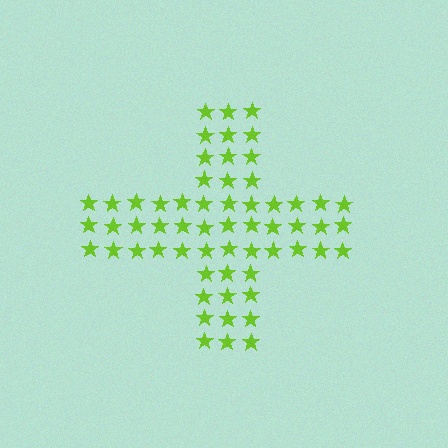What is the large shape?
The large shape is a cross.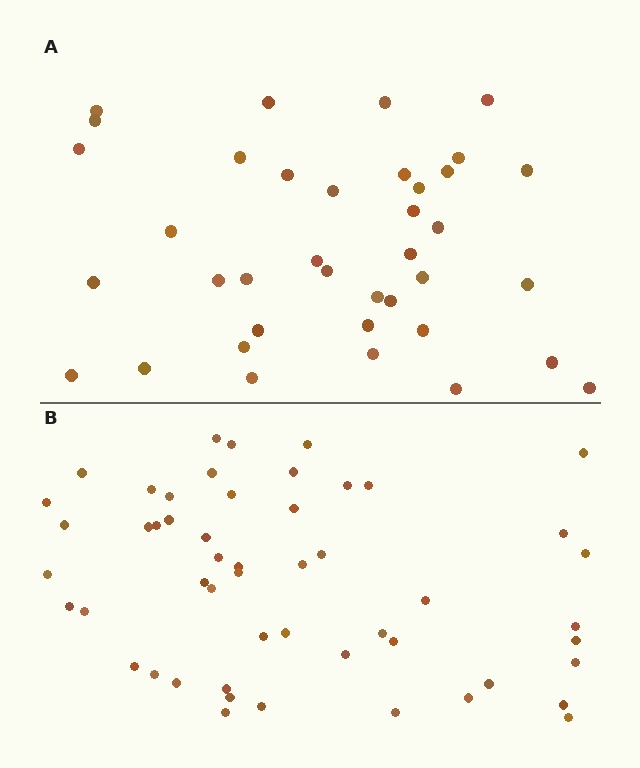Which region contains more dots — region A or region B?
Region B (the bottom region) has more dots.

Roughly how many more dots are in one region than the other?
Region B has approximately 15 more dots than region A.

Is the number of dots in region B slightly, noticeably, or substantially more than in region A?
Region B has noticeably more, but not dramatically so. The ratio is roughly 1.4 to 1.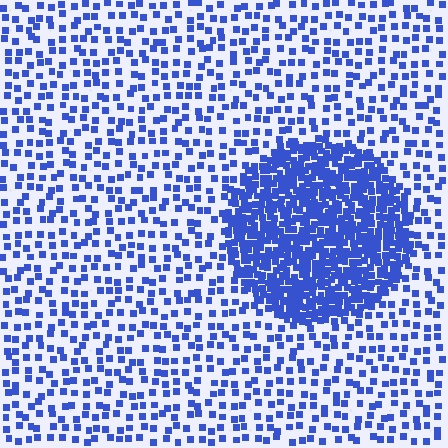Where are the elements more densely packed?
The elements are more densely packed inside the circle boundary.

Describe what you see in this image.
The image contains small blue elements arranged at two different densities. A circle-shaped region is visible where the elements are more densely packed than the surrounding area.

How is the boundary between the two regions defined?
The boundary is defined by a change in element density (approximately 3.1x ratio). All elements are the same color, size, and shape.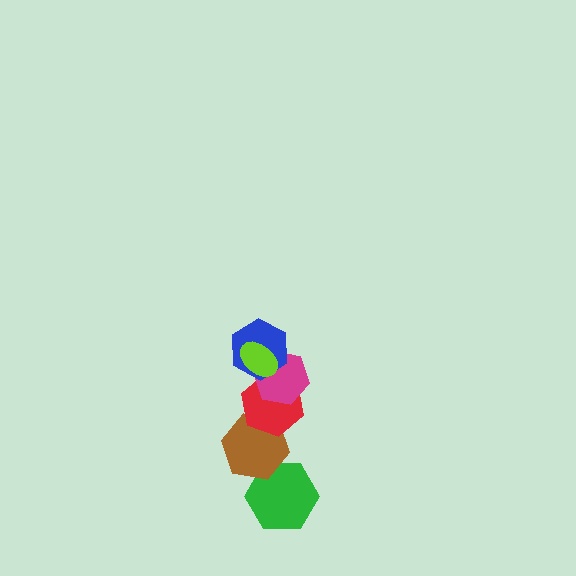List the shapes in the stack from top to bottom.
From top to bottom: the lime ellipse, the blue hexagon, the magenta hexagon, the red hexagon, the brown hexagon, the green hexagon.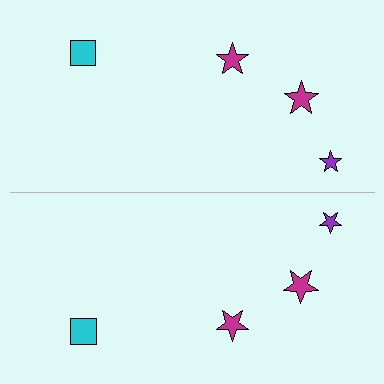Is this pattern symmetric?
Yes, this pattern has bilateral (reflection) symmetry.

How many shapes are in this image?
There are 8 shapes in this image.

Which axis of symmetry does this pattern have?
The pattern has a horizontal axis of symmetry running through the center of the image.